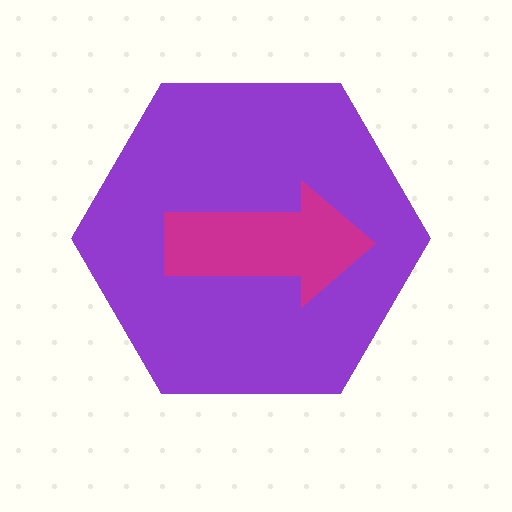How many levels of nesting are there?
2.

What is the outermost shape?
The purple hexagon.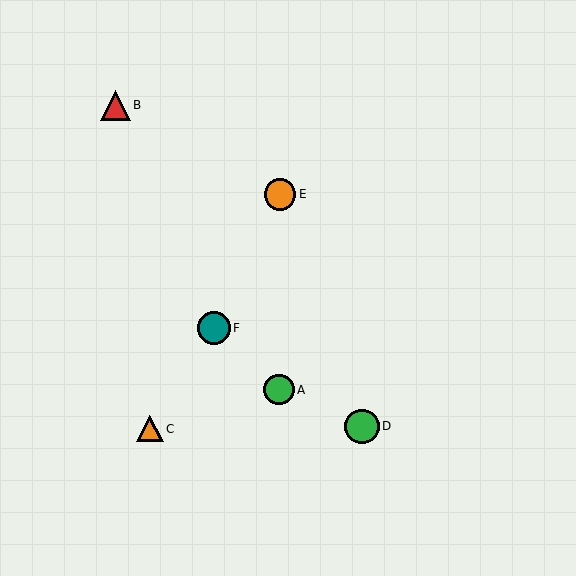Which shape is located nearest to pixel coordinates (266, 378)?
The green circle (labeled A) at (279, 390) is nearest to that location.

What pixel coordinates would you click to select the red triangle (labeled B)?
Click at (116, 106) to select the red triangle B.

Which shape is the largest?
The green circle (labeled D) is the largest.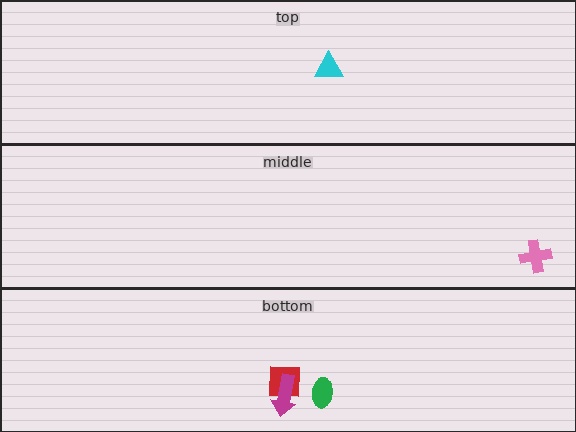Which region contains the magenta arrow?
The bottom region.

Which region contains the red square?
The bottom region.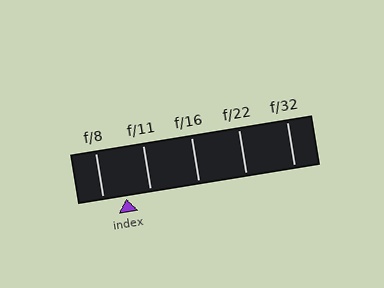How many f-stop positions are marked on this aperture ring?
There are 5 f-stop positions marked.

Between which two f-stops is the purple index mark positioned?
The index mark is between f/8 and f/11.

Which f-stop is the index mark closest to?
The index mark is closest to f/8.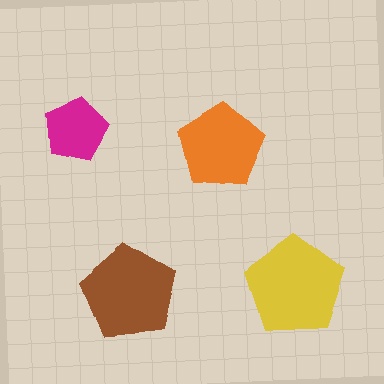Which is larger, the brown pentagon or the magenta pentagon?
The brown one.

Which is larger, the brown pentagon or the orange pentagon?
The brown one.